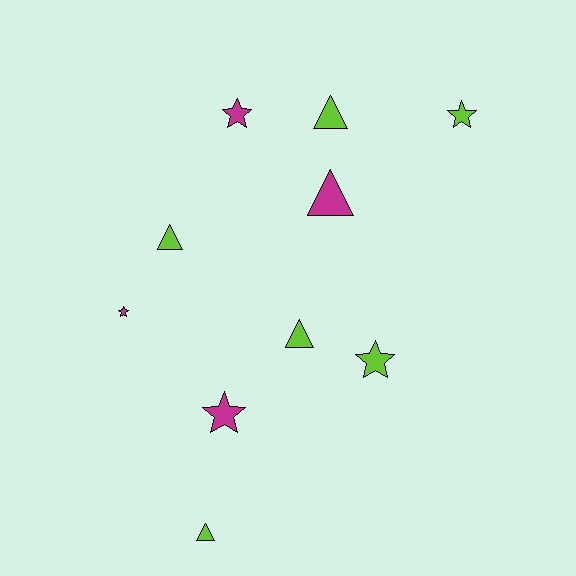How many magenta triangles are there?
There is 1 magenta triangle.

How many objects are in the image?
There are 10 objects.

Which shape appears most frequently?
Triangle, with 5 objects.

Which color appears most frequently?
Lime, with 6 objects.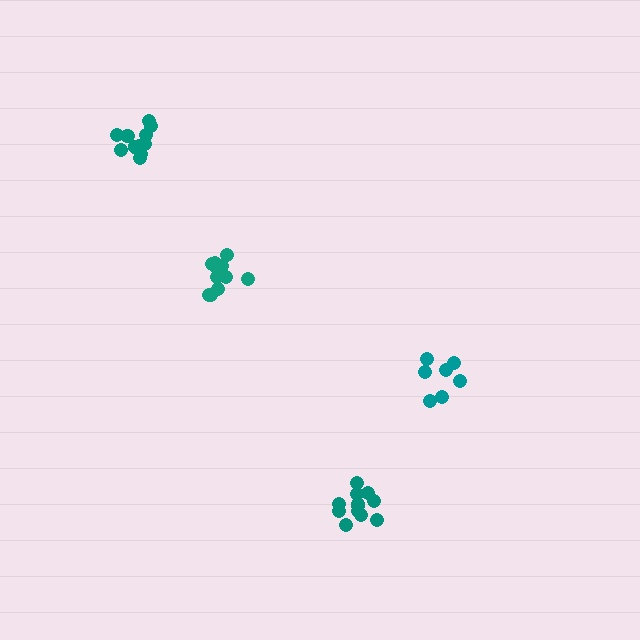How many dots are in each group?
Group 1: 11 dots, Group 2: 12 dots, Group 3: 12 dots, Group 4: 7 dots (42 total).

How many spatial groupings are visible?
There are 4 spatial groupings.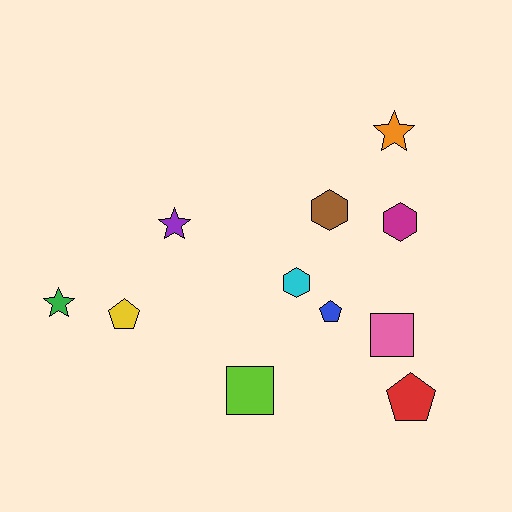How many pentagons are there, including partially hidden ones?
There are 3 pentagons.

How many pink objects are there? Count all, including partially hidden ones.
There is 1 pink object.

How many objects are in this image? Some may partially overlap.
There are 11 objects.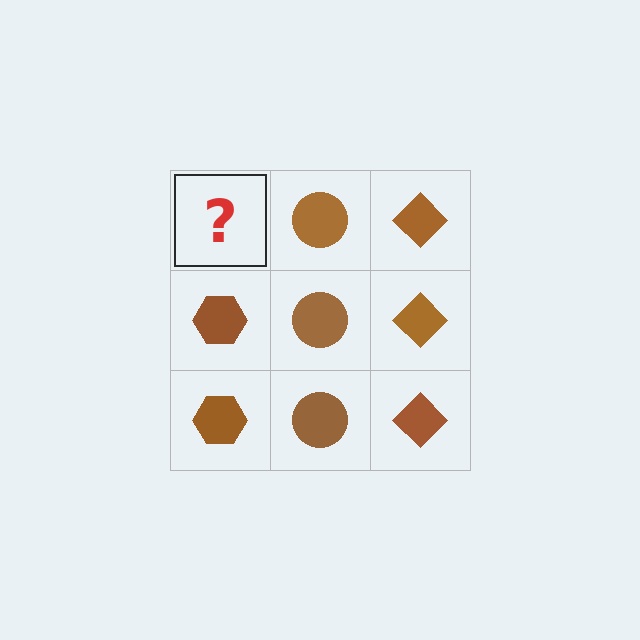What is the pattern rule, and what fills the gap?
The rule is that each column has a consistent shape. The gap should be filled with a brown hexagon.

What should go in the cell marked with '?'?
The missing cell should contain a brown hexagon.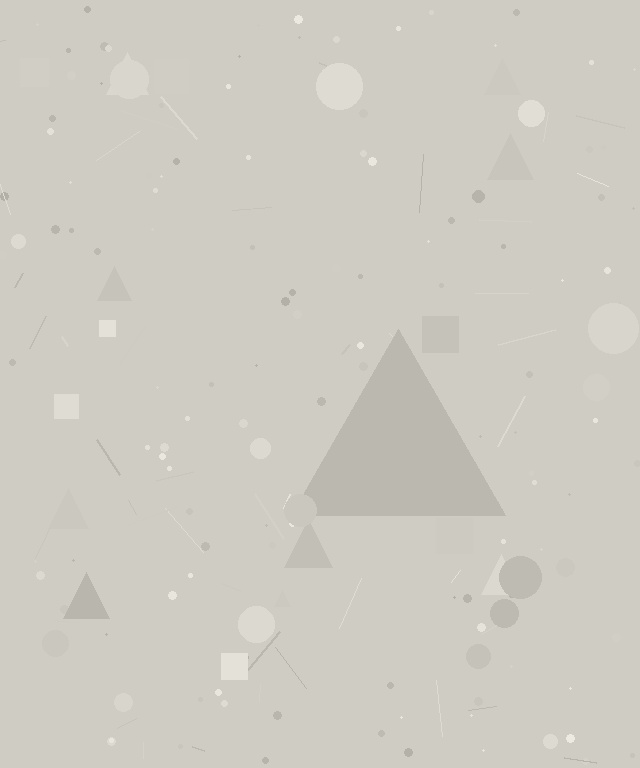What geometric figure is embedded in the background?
A triangle is embedded in the background.